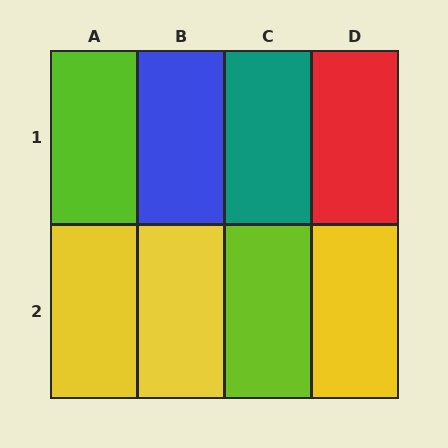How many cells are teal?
1 cell is teal.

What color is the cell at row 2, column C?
Lime.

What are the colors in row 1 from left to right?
Lime, blue, teal, red.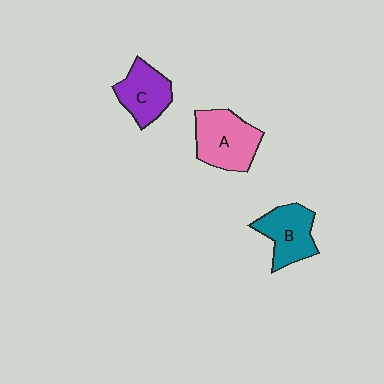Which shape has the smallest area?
Shape C (purple).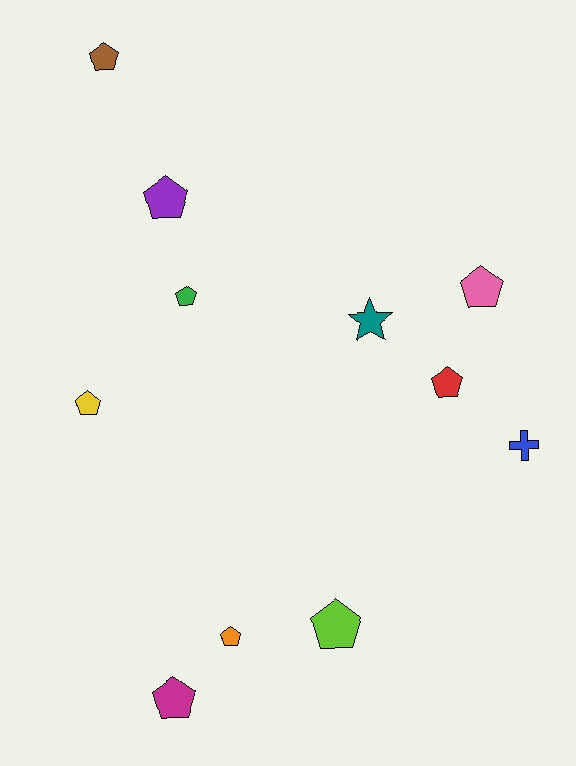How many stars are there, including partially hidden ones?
There is 1 star.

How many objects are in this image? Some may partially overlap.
There are 11 objects.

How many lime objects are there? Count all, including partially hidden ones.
There is 1 lime object.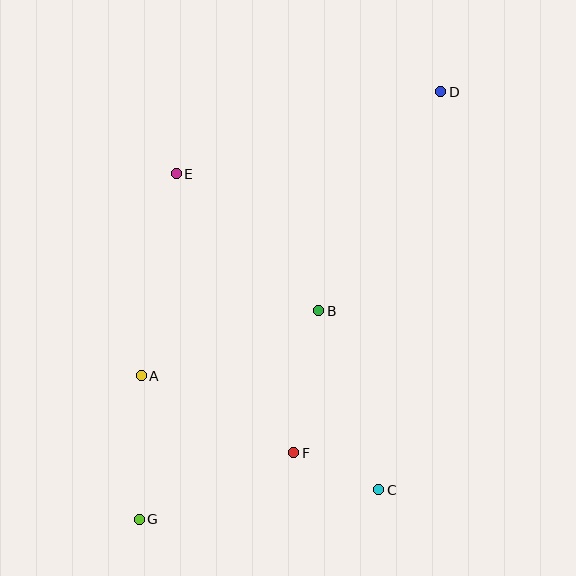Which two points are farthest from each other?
Points D and G are farthest from each other.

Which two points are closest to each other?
Points C and F are closest to each other.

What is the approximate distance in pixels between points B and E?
The distance between B and E is approximately 198 pixels.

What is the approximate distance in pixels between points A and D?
The distance between A and D is approximately 413 pixels.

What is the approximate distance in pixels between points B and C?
The distance between B and C is approximately 189 pixels.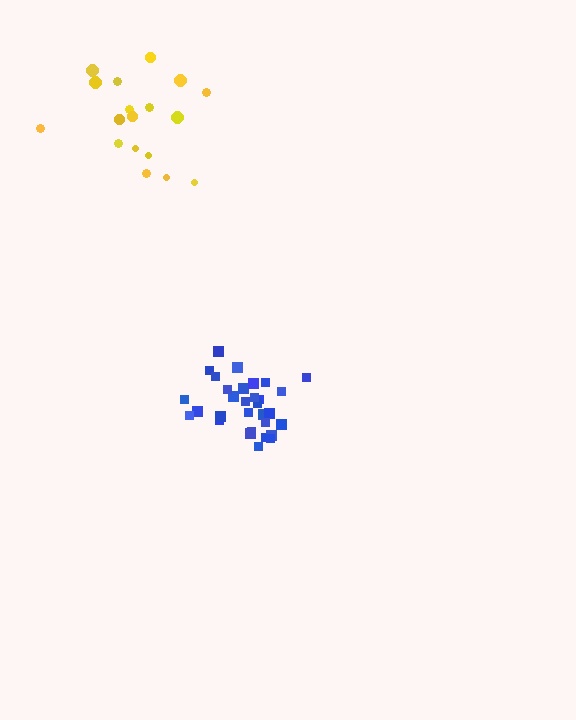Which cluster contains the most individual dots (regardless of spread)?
Blue (31).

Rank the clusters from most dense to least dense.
blue, yellow.